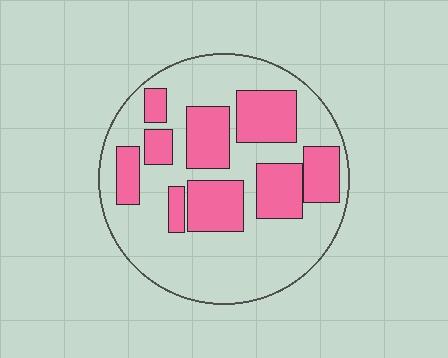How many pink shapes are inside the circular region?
9.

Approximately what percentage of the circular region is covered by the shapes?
Approximately 35%.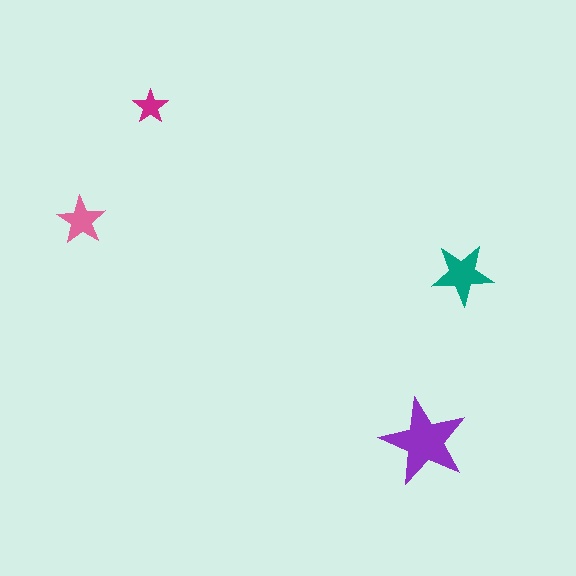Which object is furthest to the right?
The teal star is rightmost.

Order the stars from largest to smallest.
the purple one, the teal one, the pink one, the magenta one.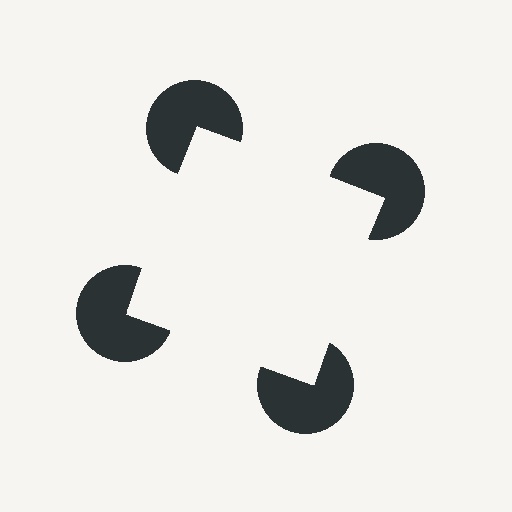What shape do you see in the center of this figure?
An illusory square — its edges are inferred from the aligned wedge cuts in the pac-man discs, not physically drawn.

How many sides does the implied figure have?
4 sides.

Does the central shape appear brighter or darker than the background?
It typically appears slightly brighter than the background, even though no actual brightness change is drawn.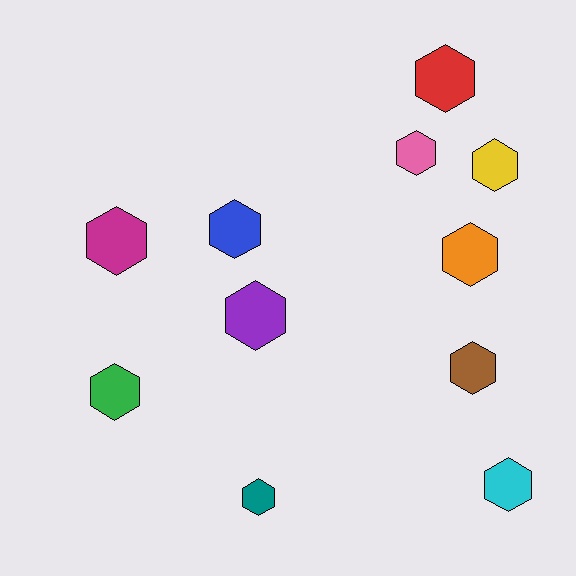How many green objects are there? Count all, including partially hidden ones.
There is 1 green object.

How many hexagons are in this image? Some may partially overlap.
There are 11 hexagons.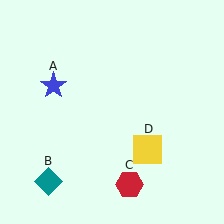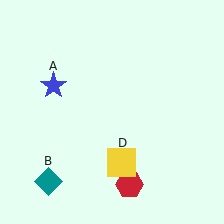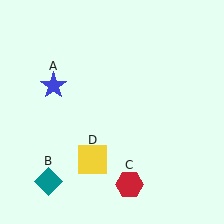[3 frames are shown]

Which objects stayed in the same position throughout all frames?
Blue star (object A) and teal diamond (object B) and red hexagon (object C) remained stationary.